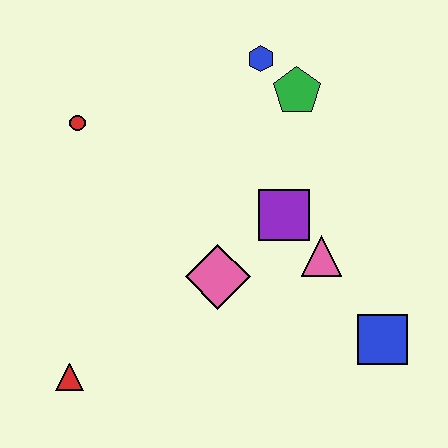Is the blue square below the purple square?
Yes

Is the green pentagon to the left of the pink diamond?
No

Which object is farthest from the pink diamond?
The blue hexagon is farthest from the pink diamond.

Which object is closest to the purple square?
The pink triangle is closest to the purple square.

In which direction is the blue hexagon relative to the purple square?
The blue hexagon is above the purple square.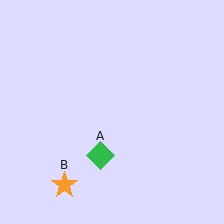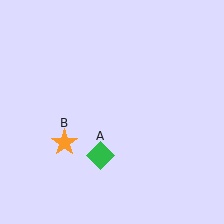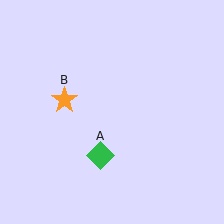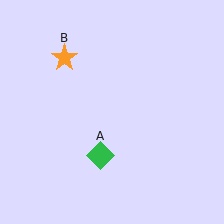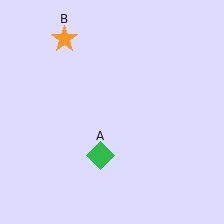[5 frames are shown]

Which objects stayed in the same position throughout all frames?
Green diamond (object A) remained stationary.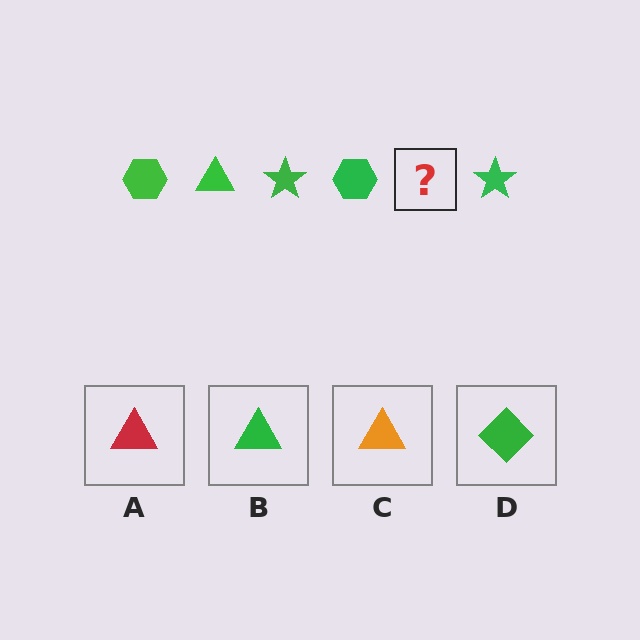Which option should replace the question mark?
Option B.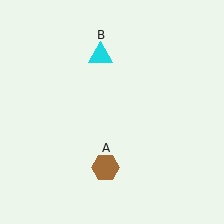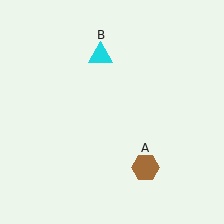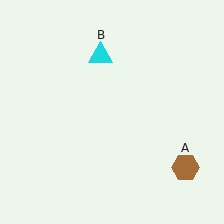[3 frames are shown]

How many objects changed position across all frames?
1 object changed position: brown hexagon (object A).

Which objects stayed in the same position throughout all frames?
Cyan triangle (object B) remained stationary.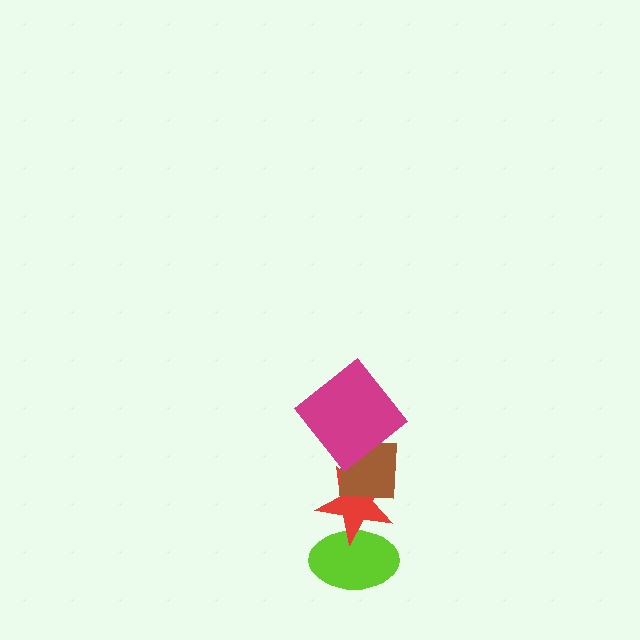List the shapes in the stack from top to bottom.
From top to bottom: the magenta diamond, the brown square, the red star, the lime ellipse.